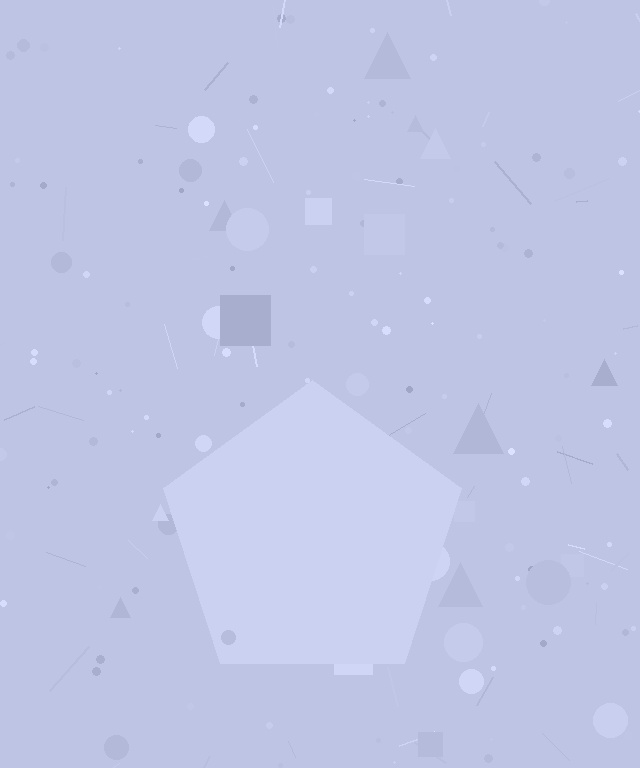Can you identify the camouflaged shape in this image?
The camouflaged shape is a pentagon.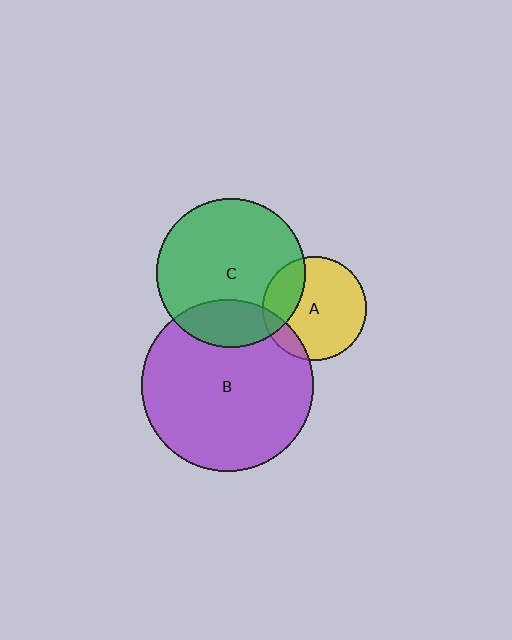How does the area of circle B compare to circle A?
Approximately 2.8 times.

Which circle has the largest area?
Circle B (purple).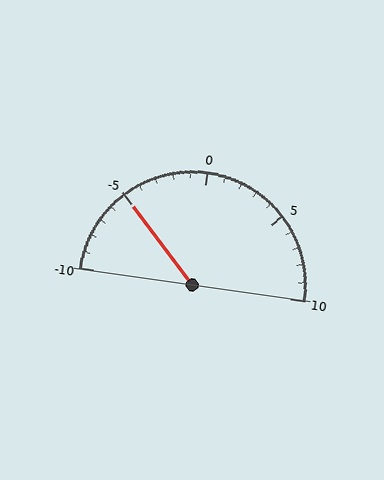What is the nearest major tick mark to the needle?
The nearest major tick mark is -5.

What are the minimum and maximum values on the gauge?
The gauge ranges from -10 to 10.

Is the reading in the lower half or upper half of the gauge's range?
The reading is in the lower half of the range (-10 to 10).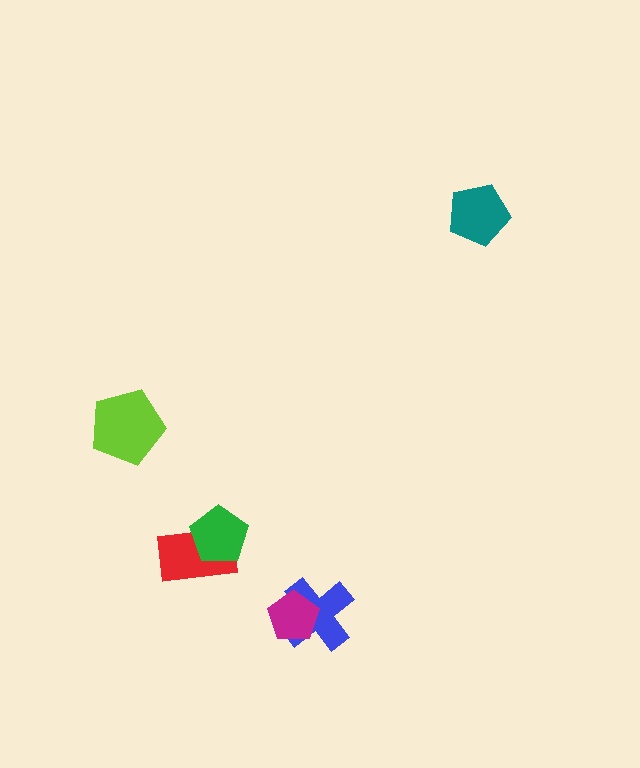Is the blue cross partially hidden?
Yes, it is partially covered by another shape.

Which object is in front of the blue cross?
The magenta pentagon is in front of the blue cross.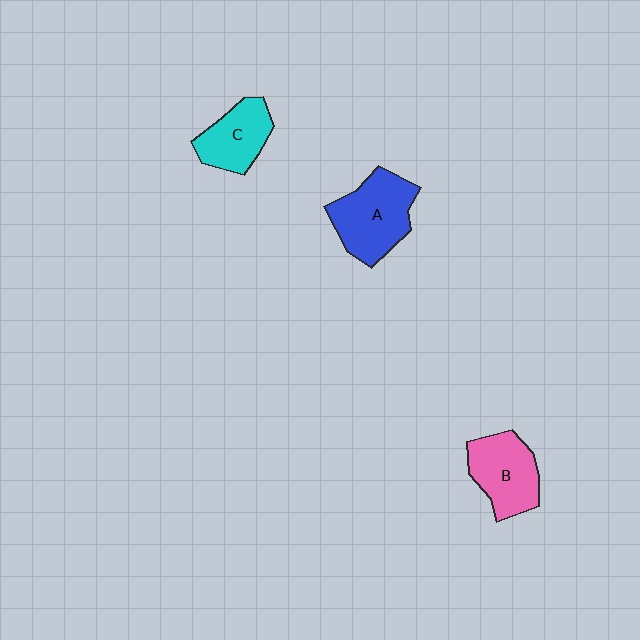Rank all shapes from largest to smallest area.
From largest to smallest: A (blue), B (pink), C (cyan).